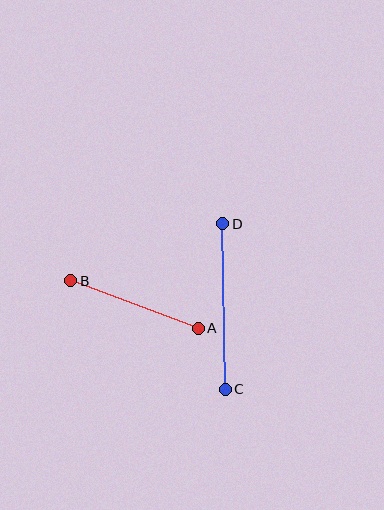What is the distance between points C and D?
The distance is approximately 166 pixels.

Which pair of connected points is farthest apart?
Points C and D are farthest apart.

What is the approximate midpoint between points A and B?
The midpoint is at approximately (134, 305) pixels.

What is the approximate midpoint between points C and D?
The midpoint is at approximately (224, 306) pixels.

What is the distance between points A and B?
The distance is approximately 136 pixels.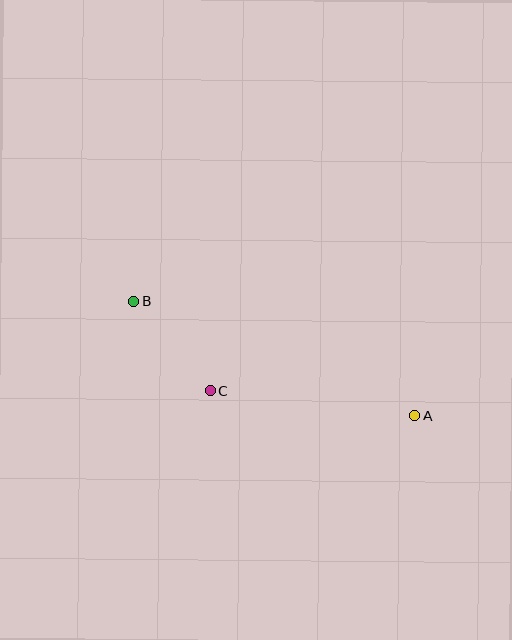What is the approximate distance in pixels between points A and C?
The distance between A and C is approximately 206 pixels.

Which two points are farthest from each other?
Points A and B are farthest from each other.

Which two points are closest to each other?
Points B and C are closest to each other.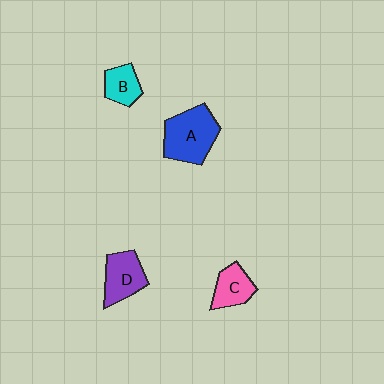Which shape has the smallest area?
Shape B (cyan).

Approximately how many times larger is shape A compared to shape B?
Approximately 2.0 times.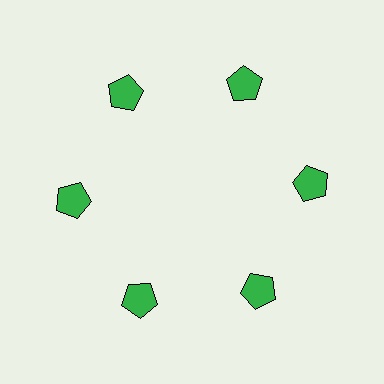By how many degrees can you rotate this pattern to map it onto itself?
The pattern maps onto itself every 60 degrees of rotation.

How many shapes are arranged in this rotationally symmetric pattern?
There are 6 shapes, arranged in 6 groups of 1.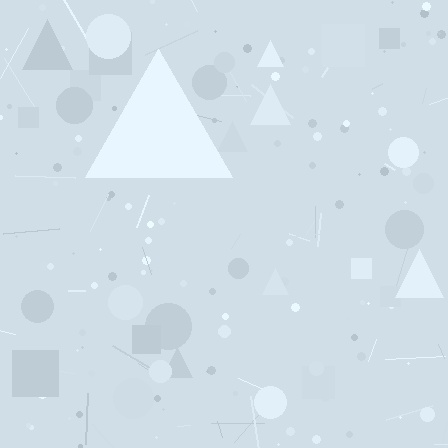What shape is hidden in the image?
A triangle is hidden in the image.